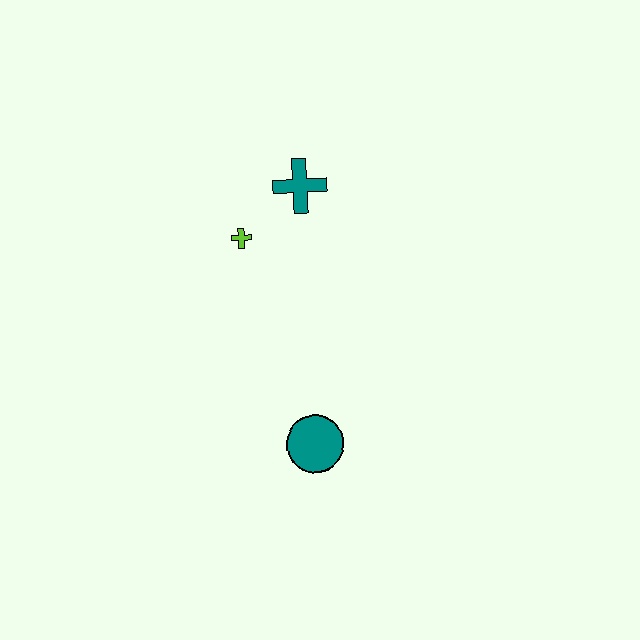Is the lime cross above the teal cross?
No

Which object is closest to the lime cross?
The teal cross is closest to the lime cross.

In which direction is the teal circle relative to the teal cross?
The teal circle is below the teal cross.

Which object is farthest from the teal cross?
The teal circle is farthest from the teal cross.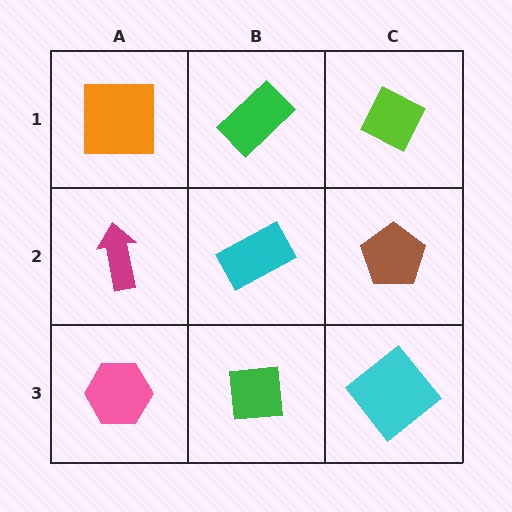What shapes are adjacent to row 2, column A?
An orange square (row 1, column A), a pink hexagon (row 3, column A), a cyan rectangle (row 2, column B).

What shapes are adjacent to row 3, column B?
A cyan rectangle (row 2, column B), a pink hexagon (row 3, column A), a cyan diamond (row 3, column C).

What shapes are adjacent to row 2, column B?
A green rectangle (row 1, column B), a green square (row 3, column B), a magenta arrow (row 2, column A), a brown pentagon (row 2, column C).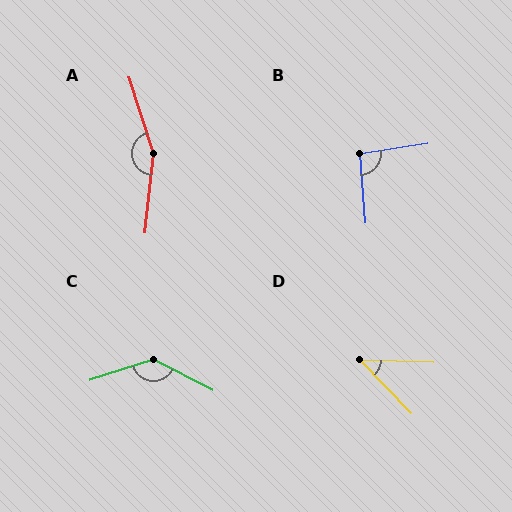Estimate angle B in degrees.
Approximately 95 degrees.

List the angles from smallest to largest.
D (45°), B (95°), C (135°), A (157°).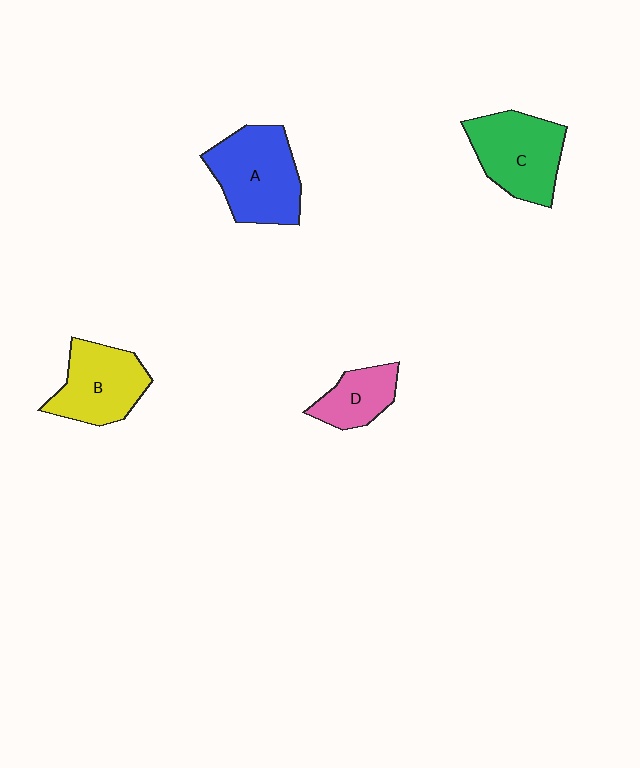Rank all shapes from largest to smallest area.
From largest to smallest: A (blue), C (green), B (yellow), D (pink).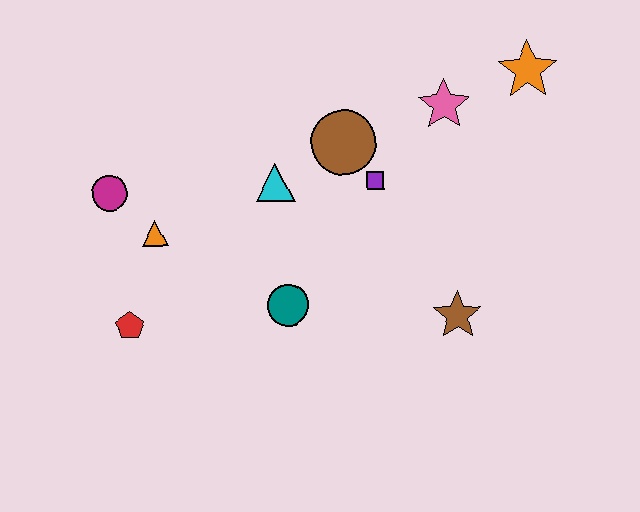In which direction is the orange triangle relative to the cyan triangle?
The orange triangle is to the left of the cyan triangle.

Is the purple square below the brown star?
No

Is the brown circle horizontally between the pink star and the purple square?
No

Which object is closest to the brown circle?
The purple square is closest to the brown circle.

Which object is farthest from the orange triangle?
The orange star is farthest from the orange triangle.